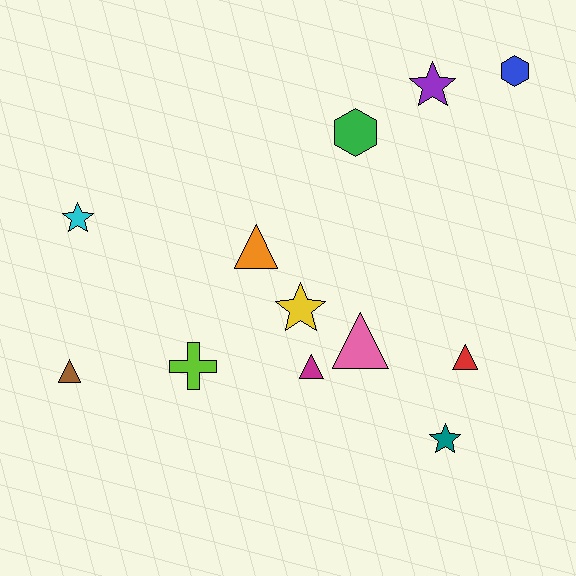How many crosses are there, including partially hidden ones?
There is 1 cross.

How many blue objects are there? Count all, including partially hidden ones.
There is 1 blue object.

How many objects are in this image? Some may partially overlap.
There are 12 objects.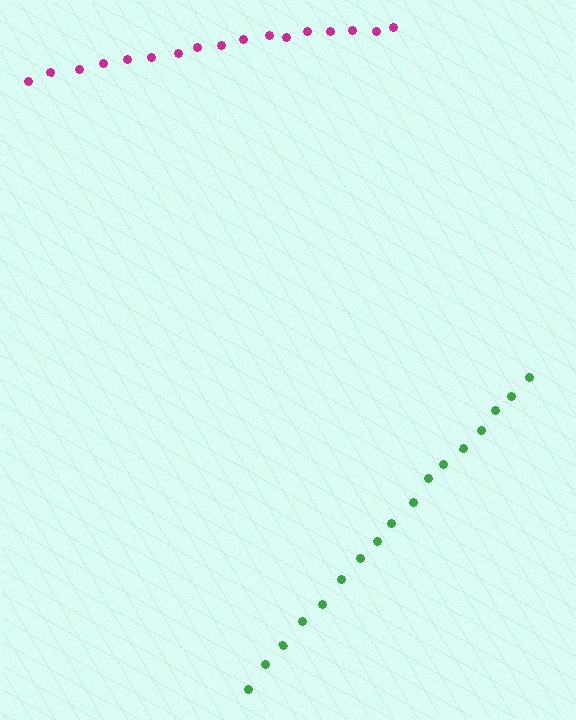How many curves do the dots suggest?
There are 2 distinct paths.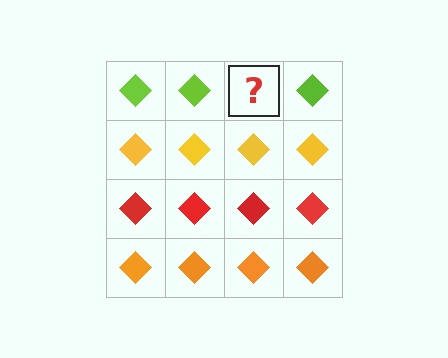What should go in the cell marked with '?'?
The missing cell should contain a lime diamond.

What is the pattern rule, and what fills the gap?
The rule is that each row has a consistent color. The gap should be filled with a lime diamond.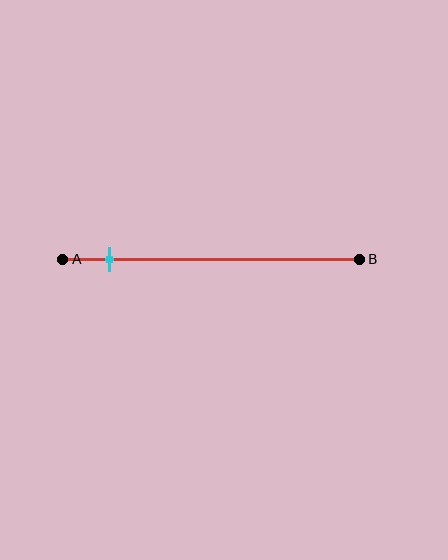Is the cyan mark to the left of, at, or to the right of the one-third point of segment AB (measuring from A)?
The cyan mark is to the left of the one-third point of segment AB.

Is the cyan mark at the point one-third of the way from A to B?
No, the mark is at about 15% from A, not at the 33% one-third point.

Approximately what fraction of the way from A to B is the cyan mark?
The cyan mark is approximately 15% of the way from A to B.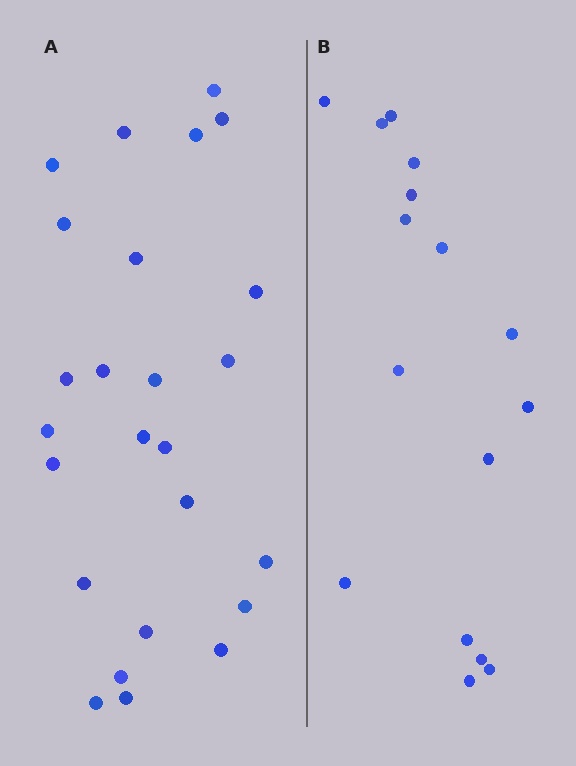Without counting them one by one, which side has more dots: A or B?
Region A (the left region) has more dots.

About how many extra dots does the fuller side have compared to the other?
Region A has roughly 8 or so more dots than region B.